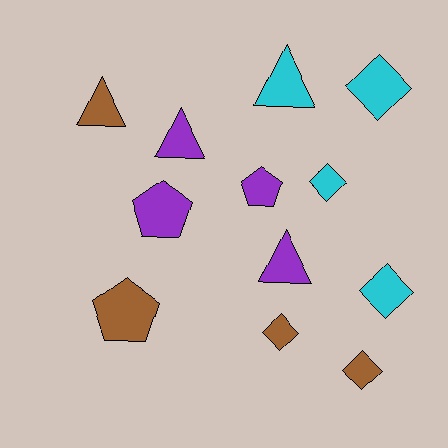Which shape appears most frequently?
Diamond, with 5 objects.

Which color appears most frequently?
Cyan, with 4 objects.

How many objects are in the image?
There are 12 objects.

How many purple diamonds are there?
There are no purple diamonds.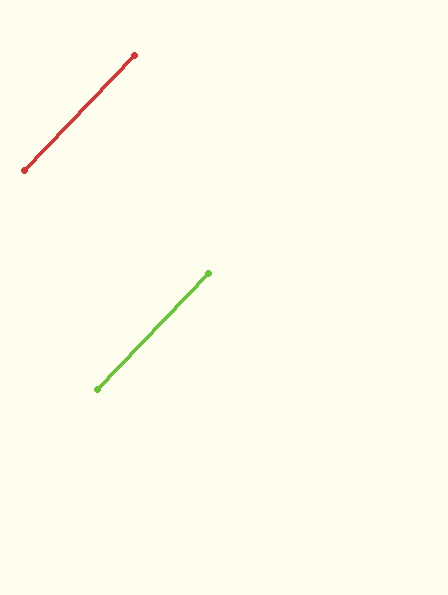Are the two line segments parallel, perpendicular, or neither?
Parallel — their directions differ by only 0.0°.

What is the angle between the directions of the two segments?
Approximately 0 degrees.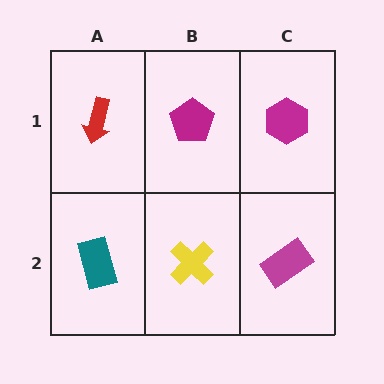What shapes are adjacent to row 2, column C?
A magenta hexagon (row 1, column C), a yellow cross (row 2, column B).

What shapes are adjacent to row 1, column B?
A yellow cross (row 2, column B), a red arrow (row 1, column A), a magenta hexagon (row 1, column C).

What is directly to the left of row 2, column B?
A teal rectangle.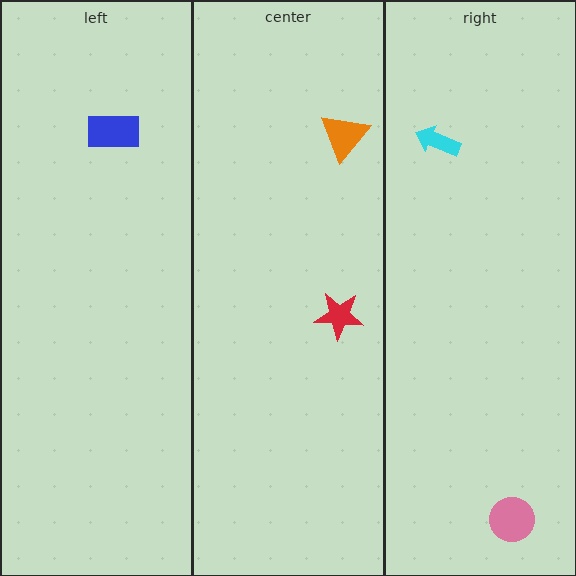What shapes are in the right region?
The pink circle, the cyan arrow.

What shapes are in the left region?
The blue rectangle.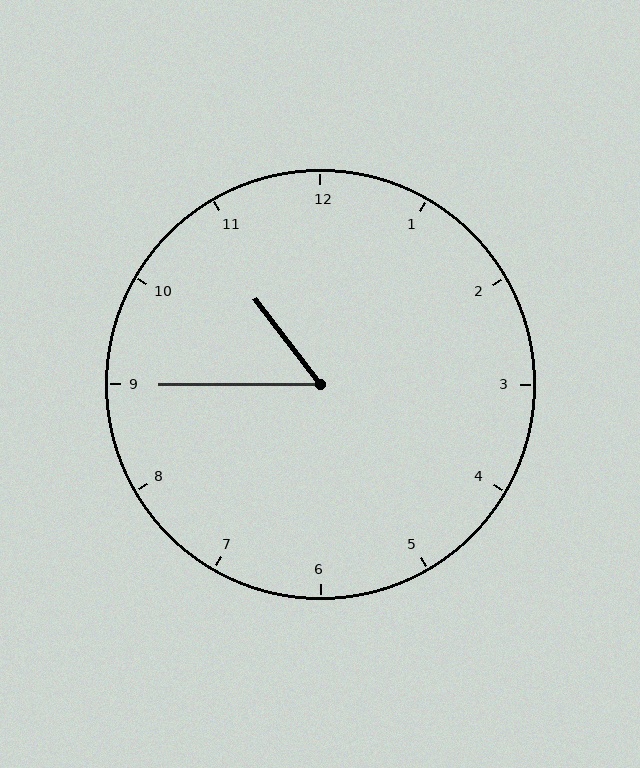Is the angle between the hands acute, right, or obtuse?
It is acute.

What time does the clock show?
10:45.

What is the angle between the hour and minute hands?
Approximately 52 degrees.